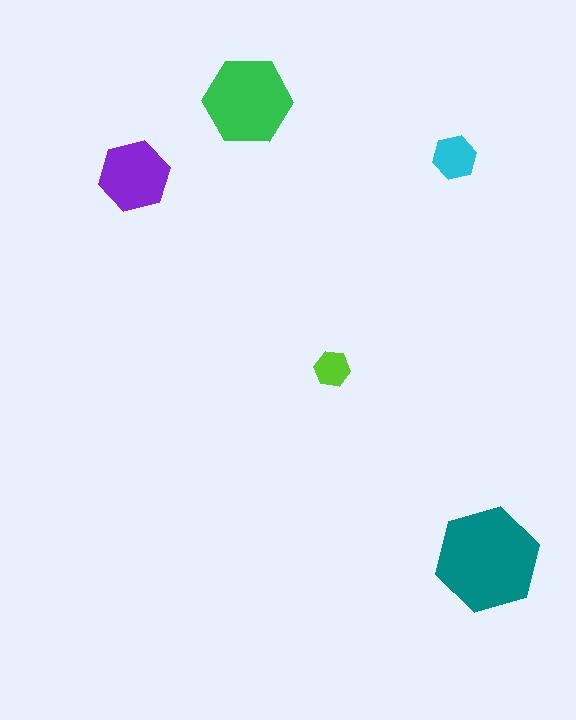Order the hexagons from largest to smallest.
the teal one, the green one, the purple one, the cyan one, the lime one.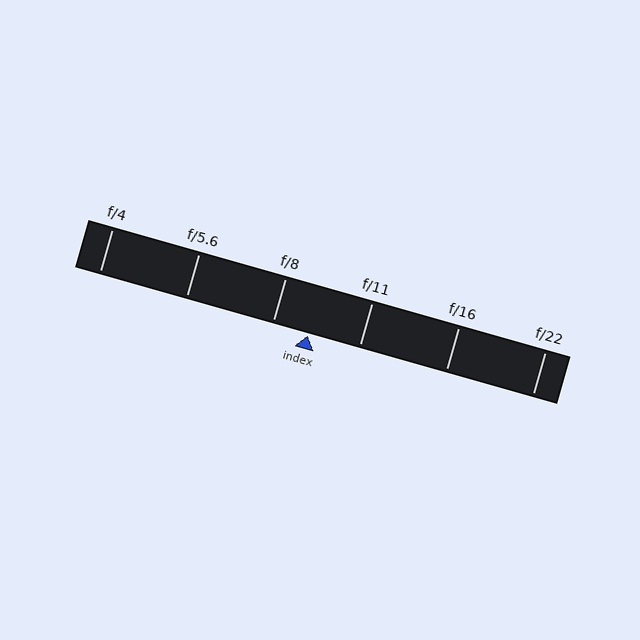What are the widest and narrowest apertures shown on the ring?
The widest aperture shown is f/4 and the narrowest is f/22.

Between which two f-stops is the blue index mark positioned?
The index mark is between f/8 and f/11.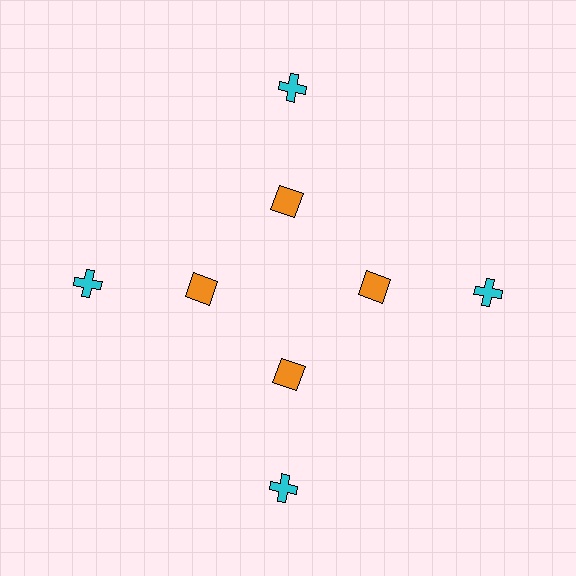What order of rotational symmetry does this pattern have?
This pattern has 4-fold rotational symmetry.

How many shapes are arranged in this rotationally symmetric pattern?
There are 8 shapes, arranged in 4 groups of 2.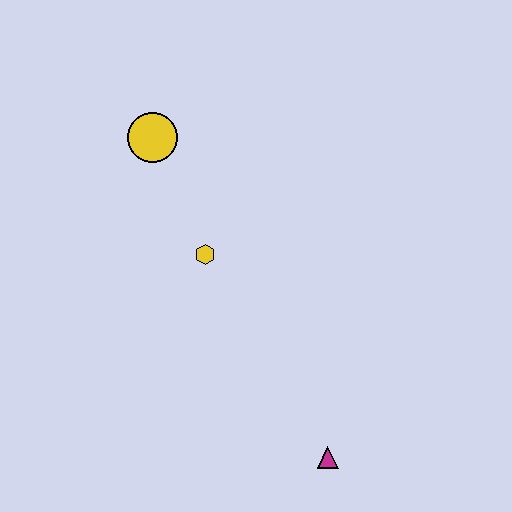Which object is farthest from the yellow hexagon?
The magenta triangle is farthest from the yellow hexagon.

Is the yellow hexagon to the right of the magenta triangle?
No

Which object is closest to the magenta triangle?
The yellow hexagon is closest to the magenta triangle.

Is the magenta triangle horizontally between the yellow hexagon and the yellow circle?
No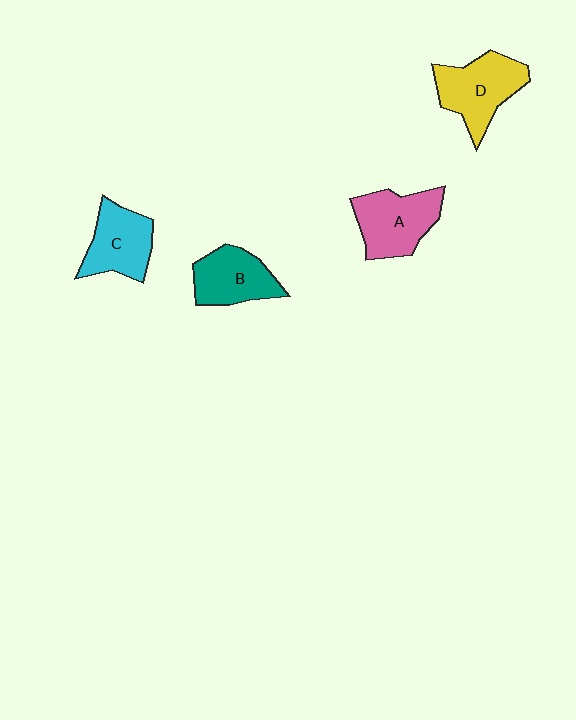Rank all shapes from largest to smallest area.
From largest to smallest: D (yellow), A (pink), C (cyan), B (teal).